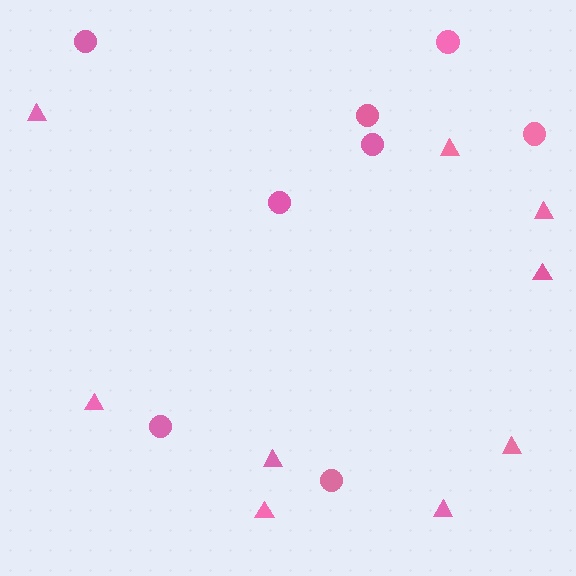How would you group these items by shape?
There are 2 groups: one group of triangles (9) and one group of circles (8).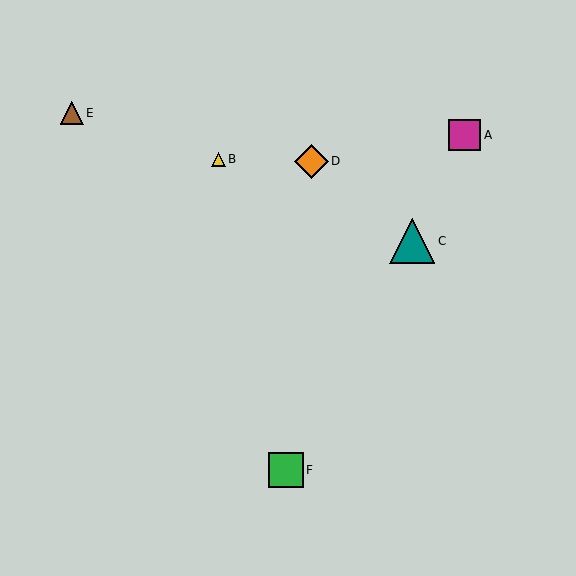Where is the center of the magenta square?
The center of the magenta square is at (465, 135).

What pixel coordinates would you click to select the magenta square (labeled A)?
Click at (465, 135) to select the magenta square A.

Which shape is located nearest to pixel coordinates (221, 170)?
The yellow triangle (labeled B) at (218, 159) is nearest to that location.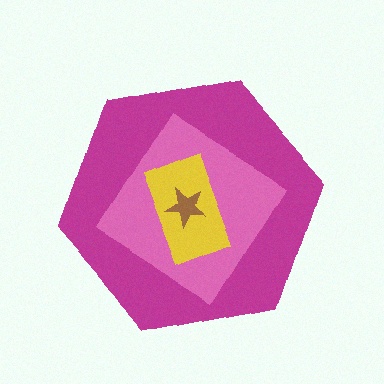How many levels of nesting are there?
4.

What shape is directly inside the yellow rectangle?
The brown star.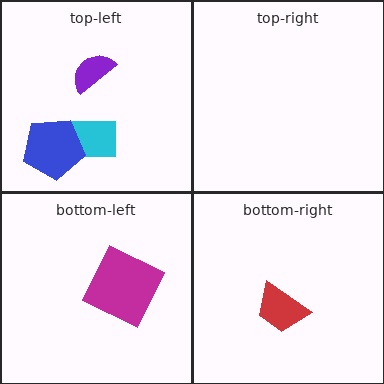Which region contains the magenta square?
The bottom-left region.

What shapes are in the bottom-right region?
The red trapezoid.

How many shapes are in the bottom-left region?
1.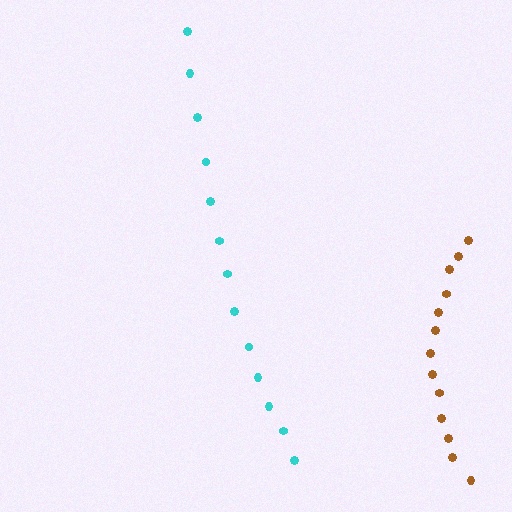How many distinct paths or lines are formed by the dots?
There are 2 distinct paths.